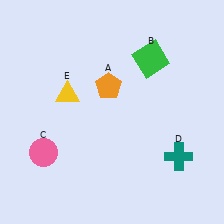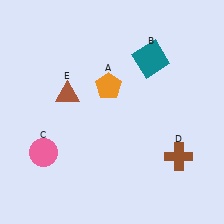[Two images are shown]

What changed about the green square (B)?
In Image 1, B is green. In Image 2, it changed to teal.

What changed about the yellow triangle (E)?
In Image 1, E is yellow. In Image 2, it changed to brown.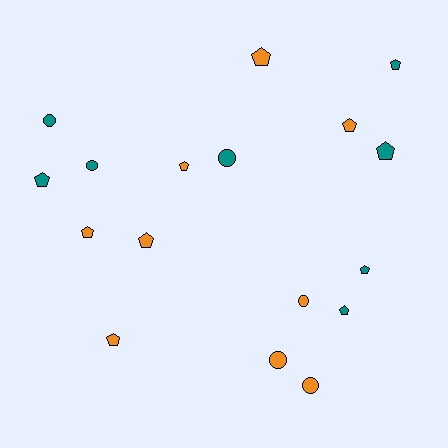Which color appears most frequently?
Orange, with 9 objects.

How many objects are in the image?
There are 17 objects.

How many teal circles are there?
There are 3 teal circles.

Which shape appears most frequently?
Pentagon, with 11 objects.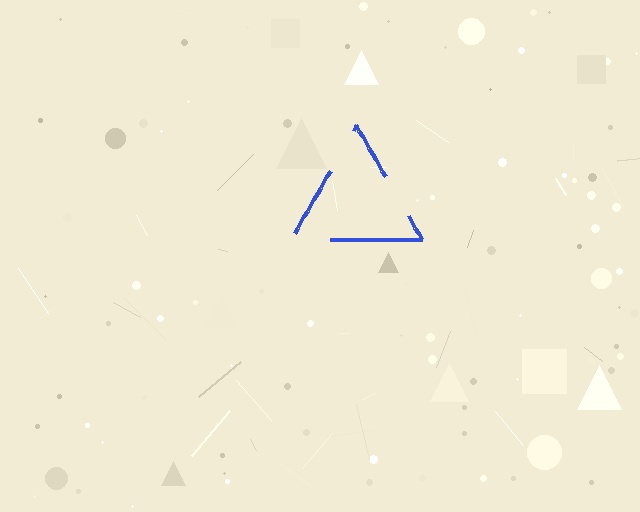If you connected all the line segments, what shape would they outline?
They would outline a triangle.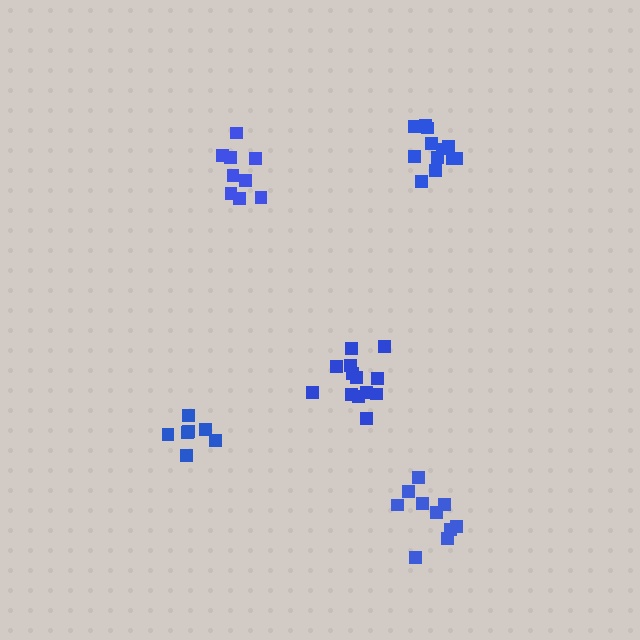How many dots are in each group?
Group 1: 7 dots, Group 2: 9 dots, Group 3: 10 dots, Group 4: 13 dots, Group 5: 12 dots (51 total).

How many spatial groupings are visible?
There are 5 spatial groupings.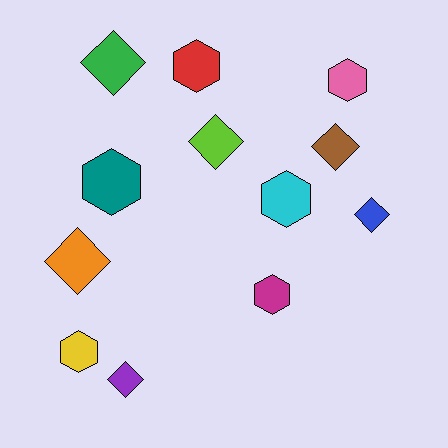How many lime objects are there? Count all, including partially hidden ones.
There is 1 lime object.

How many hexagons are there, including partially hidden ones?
There are 6 hexagons.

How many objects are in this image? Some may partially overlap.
There are 12 objects.